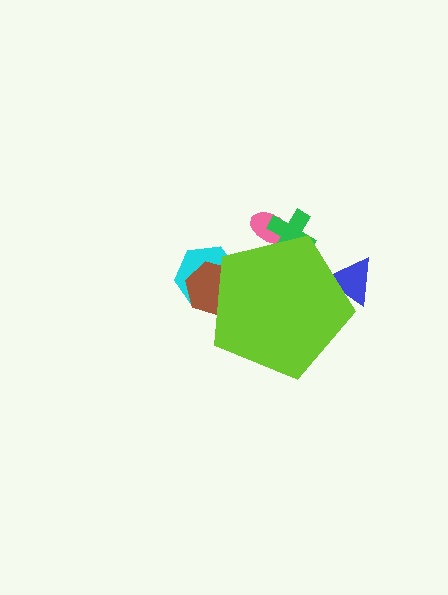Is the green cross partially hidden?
Yes, the green cross is partially hidden behind the lime pentagon.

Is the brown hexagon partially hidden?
Yes, the brown hexagon is partially hidden behind the lime pentagon.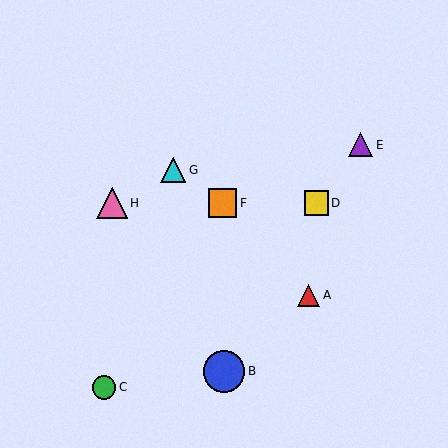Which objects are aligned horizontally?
Objects D, F, H are aligned horizontally.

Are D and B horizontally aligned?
No, D is at y≈203 and B is at y≈371.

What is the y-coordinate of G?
Object G is at y≈170.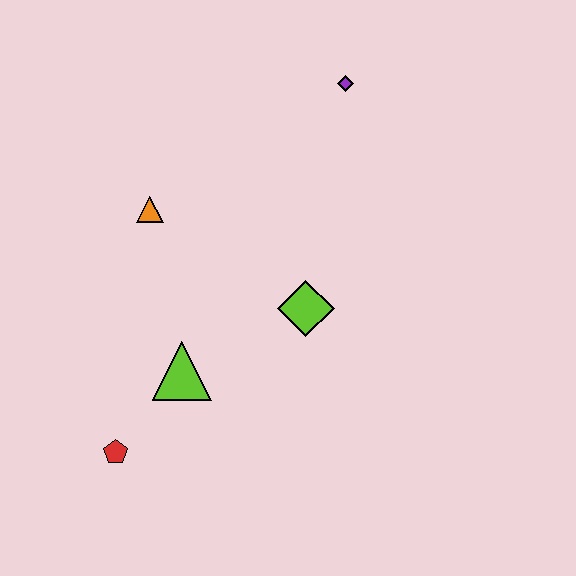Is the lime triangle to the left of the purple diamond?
Yes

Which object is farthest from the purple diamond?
The red pentagon is farthest from the purple diamond.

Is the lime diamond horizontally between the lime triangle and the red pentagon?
No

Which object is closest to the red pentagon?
The lime triangle is closest to the red pentagon.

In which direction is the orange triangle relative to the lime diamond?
The orange triangle is to the left of the lime diamond.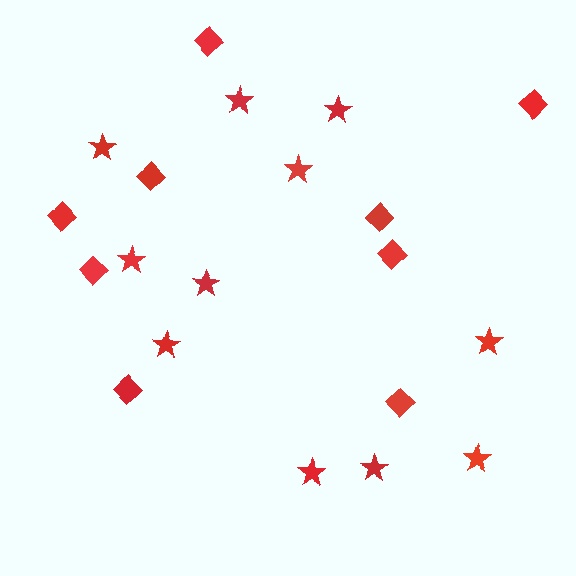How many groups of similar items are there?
There are 2 groups: one group of stars (11) and one group of diamonds (9).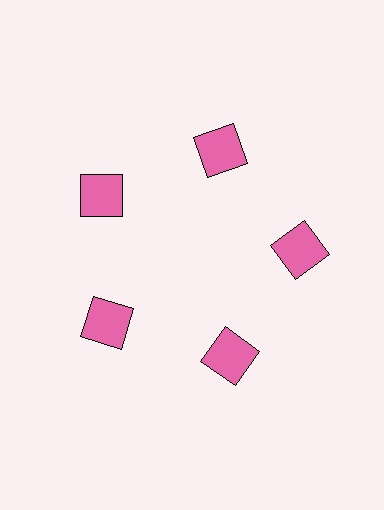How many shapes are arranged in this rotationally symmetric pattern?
There are 5 shapes, arranged in 5 groups of 1.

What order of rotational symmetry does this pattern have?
This pattern has 5-fold rotational symmetry.